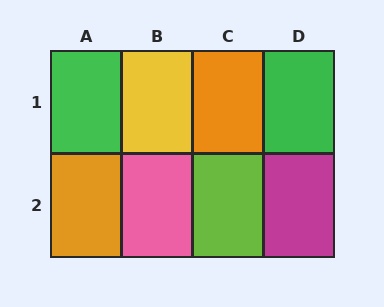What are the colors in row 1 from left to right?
Green, yellow, orange, green.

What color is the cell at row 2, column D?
Magenta.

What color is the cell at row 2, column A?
Orange.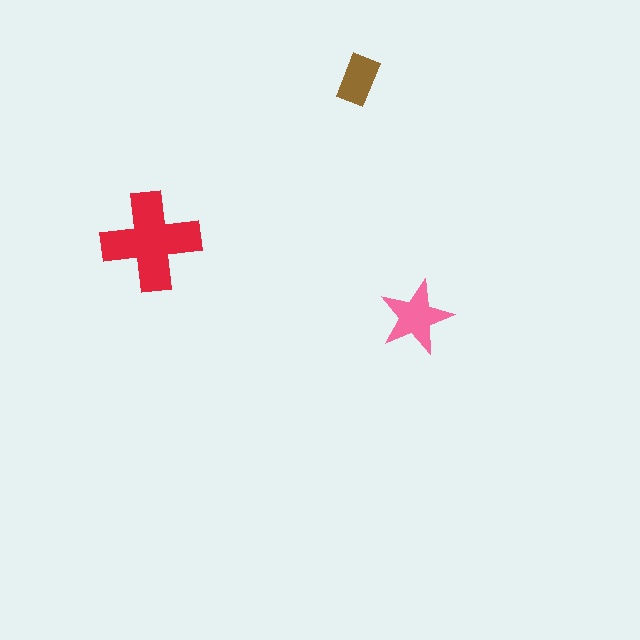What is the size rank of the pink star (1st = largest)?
2nd.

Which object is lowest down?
The pink star is bottommost.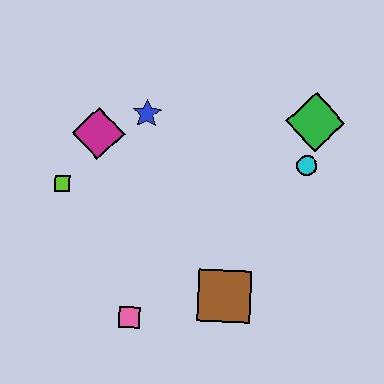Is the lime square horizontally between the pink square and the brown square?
No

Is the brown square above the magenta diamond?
No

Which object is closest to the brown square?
The pink square is closest to the brown square.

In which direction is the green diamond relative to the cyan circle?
The green diamond is above the cyan circle.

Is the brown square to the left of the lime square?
No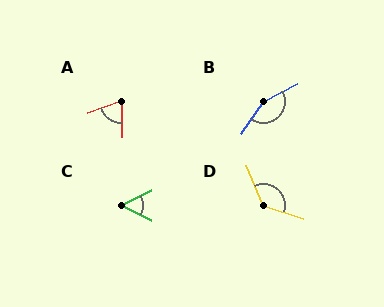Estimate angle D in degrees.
Approximately 130 degrees.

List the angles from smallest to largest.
C (52°), A (73°), D (130°), B (152°).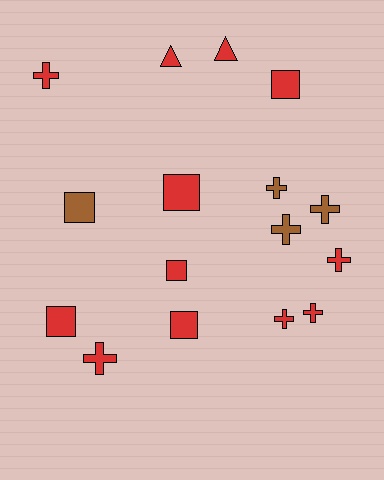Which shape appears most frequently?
Cross, with 8 objects.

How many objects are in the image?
There are 16 objects.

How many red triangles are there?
There are 2 red triangles.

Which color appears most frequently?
Red, with 12 objects.